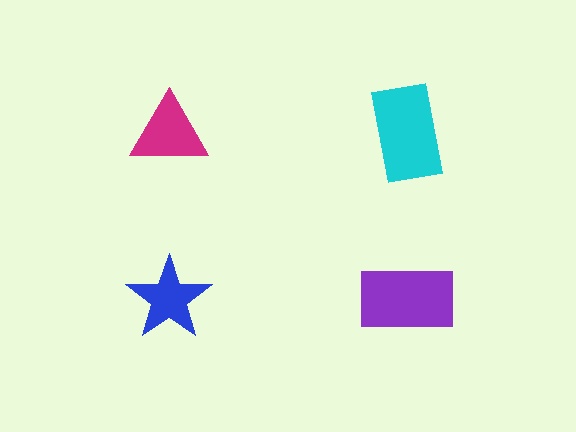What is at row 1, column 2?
A cyan rectangle.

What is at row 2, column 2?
A purple rectangle.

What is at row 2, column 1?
A blue star.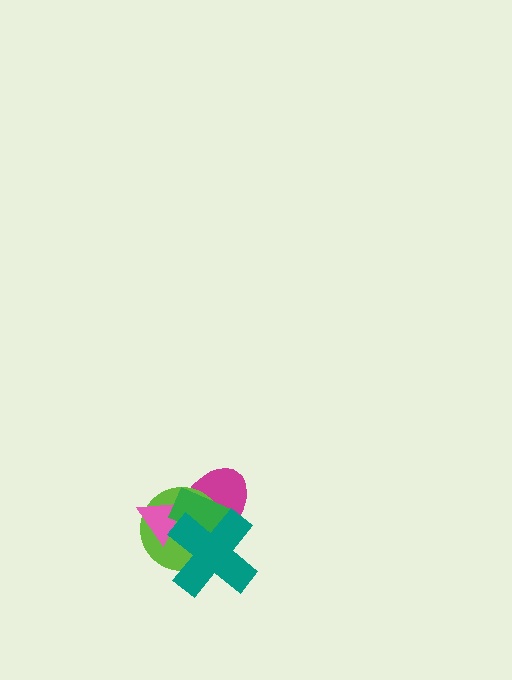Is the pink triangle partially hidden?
Yes, it is partially covered by another shape.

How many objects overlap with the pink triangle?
4 objects overlap with the pink triangle.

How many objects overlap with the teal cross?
4 objects overlap with the teal cross.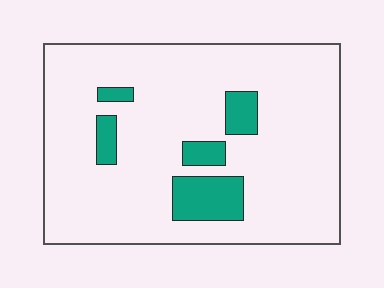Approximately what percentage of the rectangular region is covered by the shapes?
Approximately 10%.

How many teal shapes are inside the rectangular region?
5.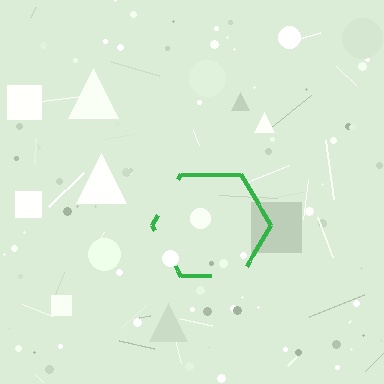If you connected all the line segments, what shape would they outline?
They would outline a hexagon.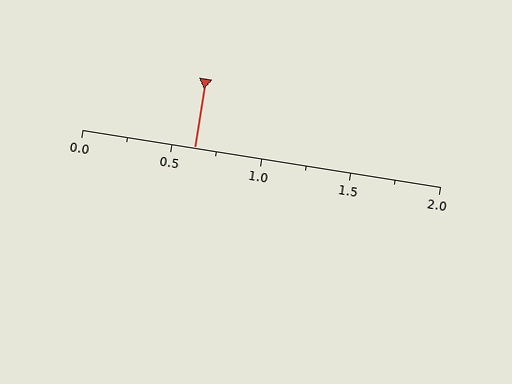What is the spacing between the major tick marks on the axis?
The major ticks are spaced 0.5 apart.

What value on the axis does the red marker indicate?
The marker indicates approximately 0.62.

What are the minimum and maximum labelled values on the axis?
The axis runs from 0.0 to 2.0.